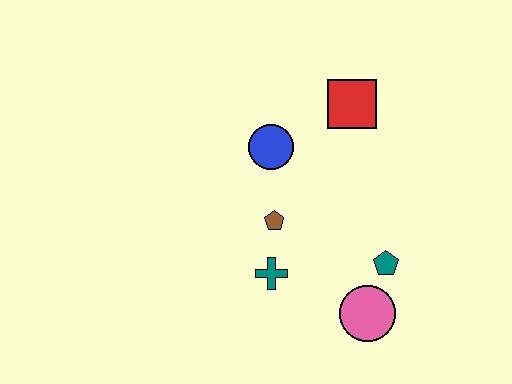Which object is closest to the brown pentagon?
The teal cross is closest to the brown pentagon.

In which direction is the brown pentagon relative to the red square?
The brown pentagon is below the red square.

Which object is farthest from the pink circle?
The red square is farthest from the pink circle.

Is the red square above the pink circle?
Yes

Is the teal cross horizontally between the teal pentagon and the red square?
No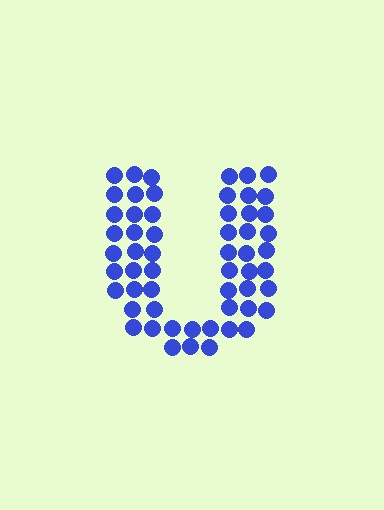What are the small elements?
The small elements are circles.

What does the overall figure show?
The overall figure shows the letter U.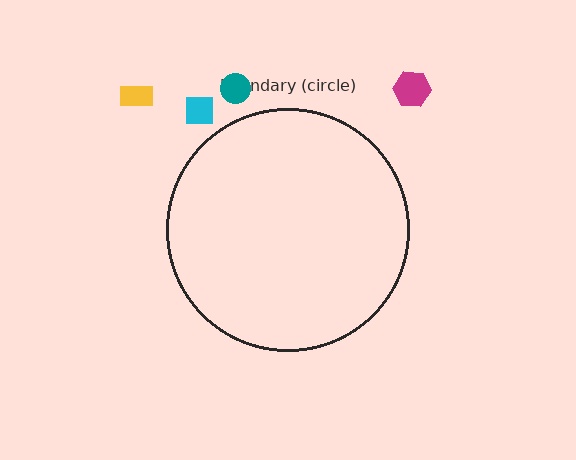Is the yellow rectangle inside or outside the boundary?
Outside.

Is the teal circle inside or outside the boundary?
Outside.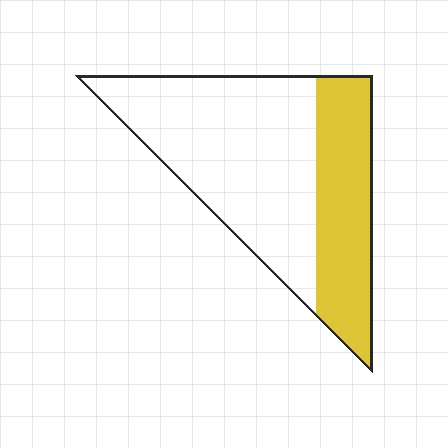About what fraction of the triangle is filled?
About one third (1/3).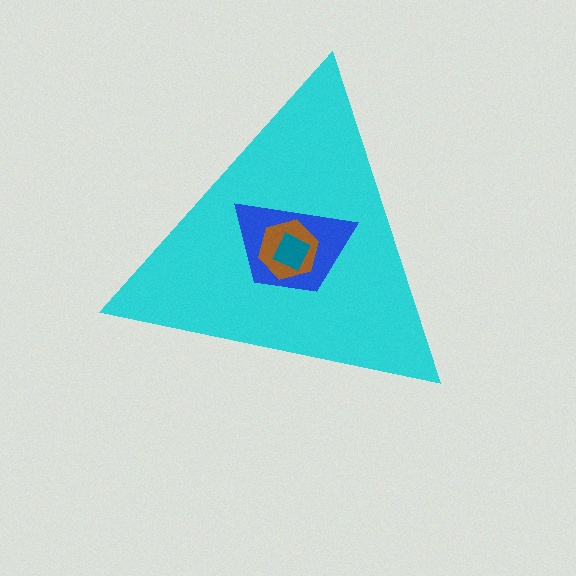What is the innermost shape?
The teal square.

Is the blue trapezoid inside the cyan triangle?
Yes.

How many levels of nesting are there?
4.